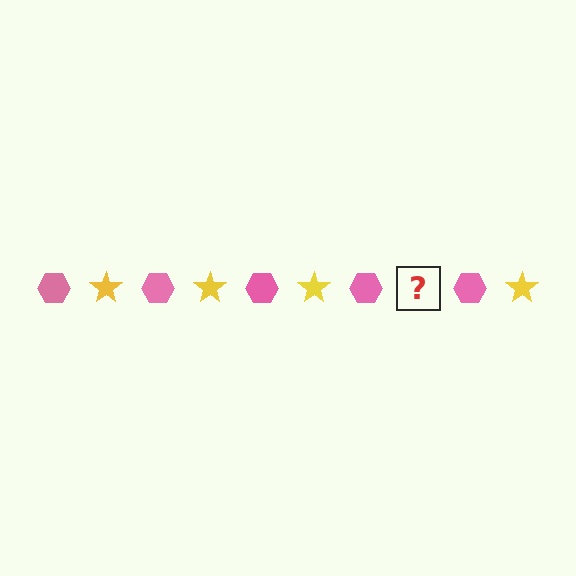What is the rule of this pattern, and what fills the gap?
The rule is that the pattern alternates between pink hexagon and yellow star. The gap should be filled with a yellow star.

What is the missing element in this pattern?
The missing element is a yellow star.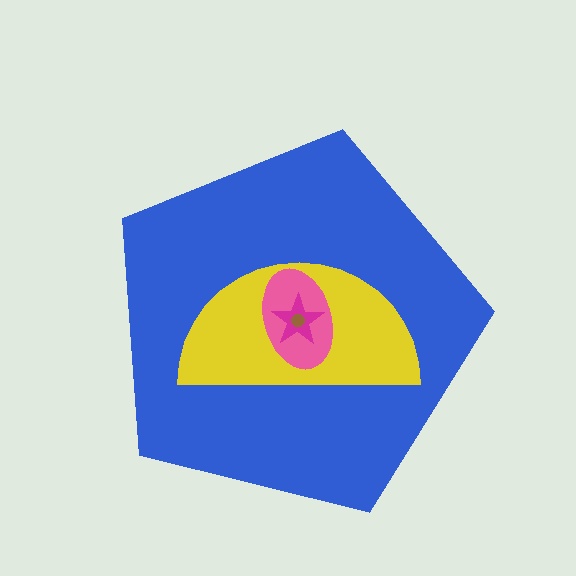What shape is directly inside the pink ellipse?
The magenta star.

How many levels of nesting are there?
5.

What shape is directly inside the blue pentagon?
The yellow semicircle.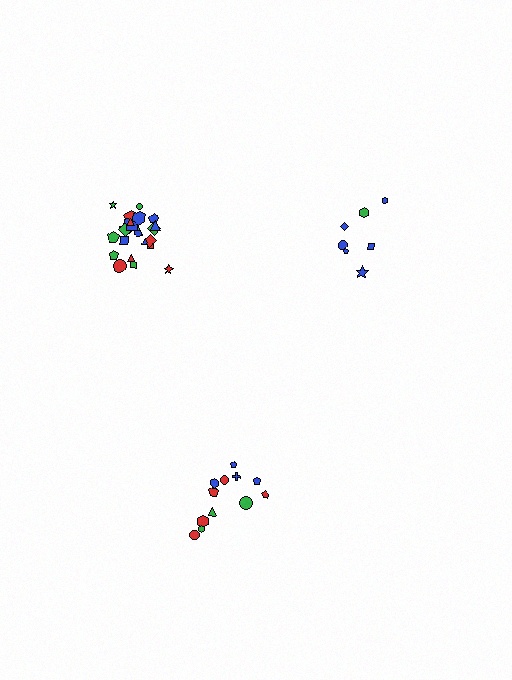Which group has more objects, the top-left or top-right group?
The top-left group.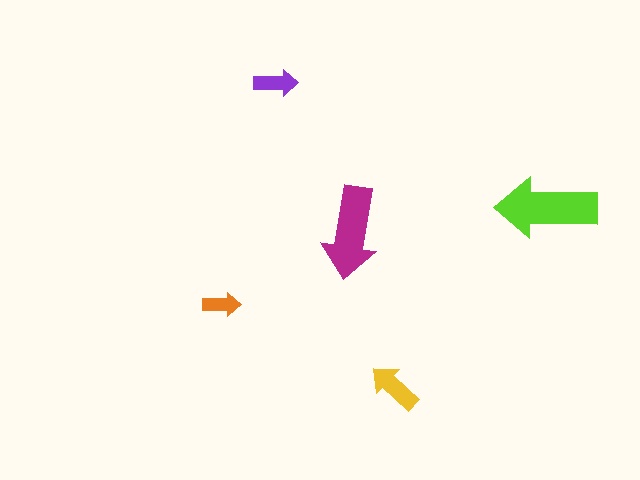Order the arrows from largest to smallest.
the lime one, the magenta one, the yellow one, the purple one, the orange one.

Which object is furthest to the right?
The lime arrow is rightmost.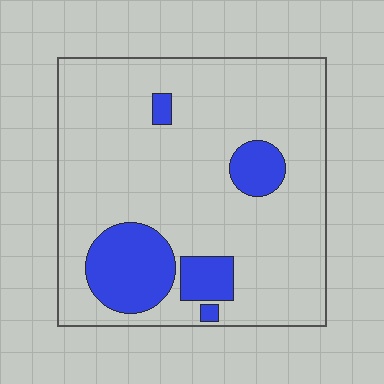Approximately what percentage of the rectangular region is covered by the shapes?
Approximately 15%.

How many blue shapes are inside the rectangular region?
5.